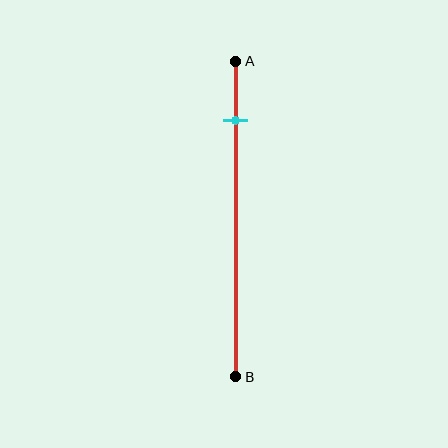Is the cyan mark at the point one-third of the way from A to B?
No, the mark is at about 20% from A, not at the 33% one-third point.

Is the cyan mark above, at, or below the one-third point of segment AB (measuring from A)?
The cyan mark is above the one-third point of segment AB.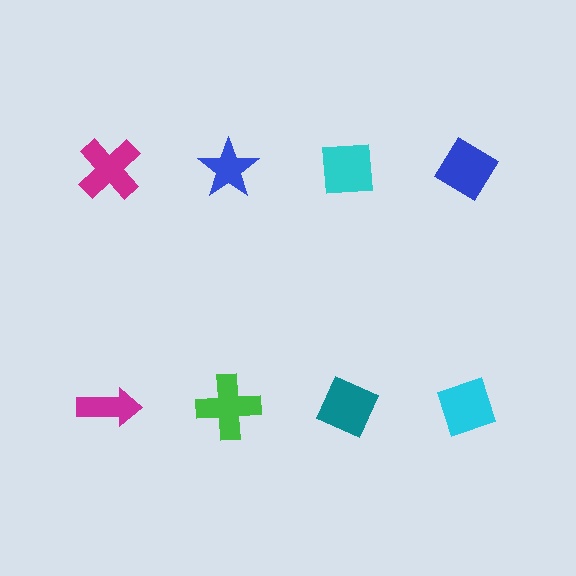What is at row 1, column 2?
A blue star.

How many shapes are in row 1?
4 shapes.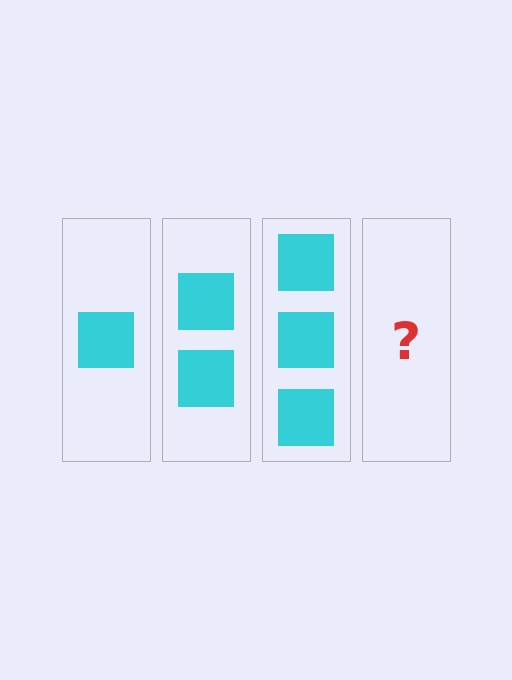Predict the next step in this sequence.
The next step is 4 squares.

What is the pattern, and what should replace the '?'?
The pattern is that each step adds one more square. The '?' should be 4 squares.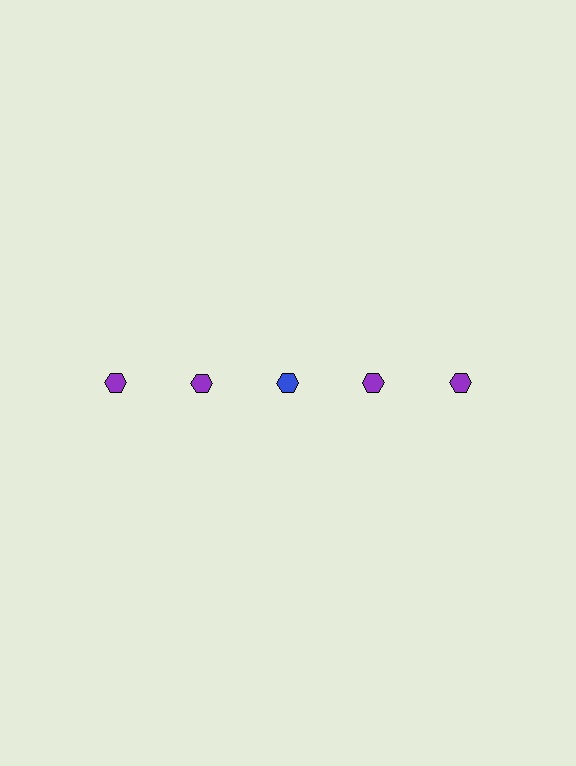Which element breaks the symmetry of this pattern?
The blue hexagon in the top row, center column breaks the symmetry. All other shapes are purple hexagons.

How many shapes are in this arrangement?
There are 5 shapes arranged in a grid pattern.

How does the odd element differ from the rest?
It has a different color: blue instead of purple.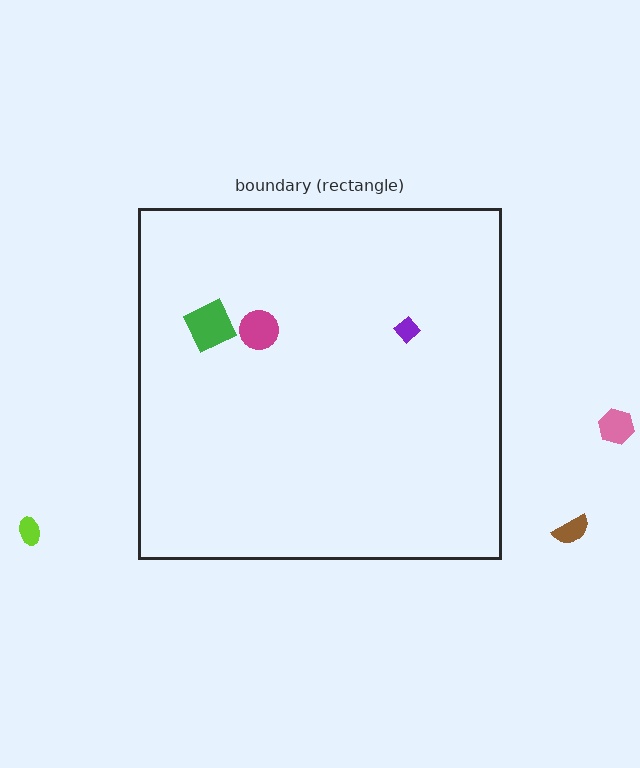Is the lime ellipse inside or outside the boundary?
Outside.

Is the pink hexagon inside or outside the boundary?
Outside.